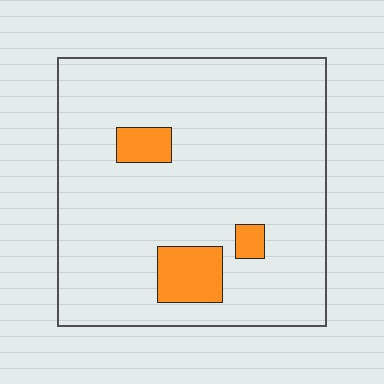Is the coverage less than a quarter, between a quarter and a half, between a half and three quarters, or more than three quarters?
Less than a quarter.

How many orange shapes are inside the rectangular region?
3.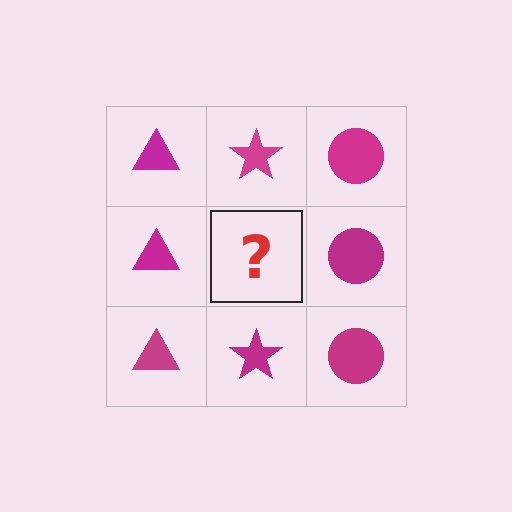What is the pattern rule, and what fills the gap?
The rule is that each column has a consistent shape. The gap should be filled with a magenta star.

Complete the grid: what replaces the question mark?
The question mark should be replaced with a magenta star.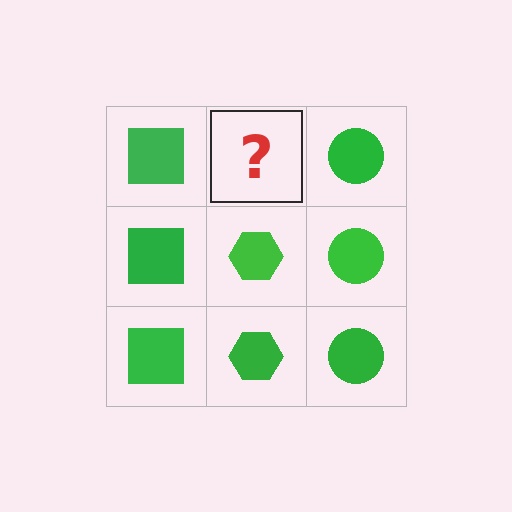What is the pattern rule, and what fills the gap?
The rule is that each column has a consistent shape. The gap should be filled with a green hexagon.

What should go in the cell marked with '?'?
The missing cell should contain a green hexagon.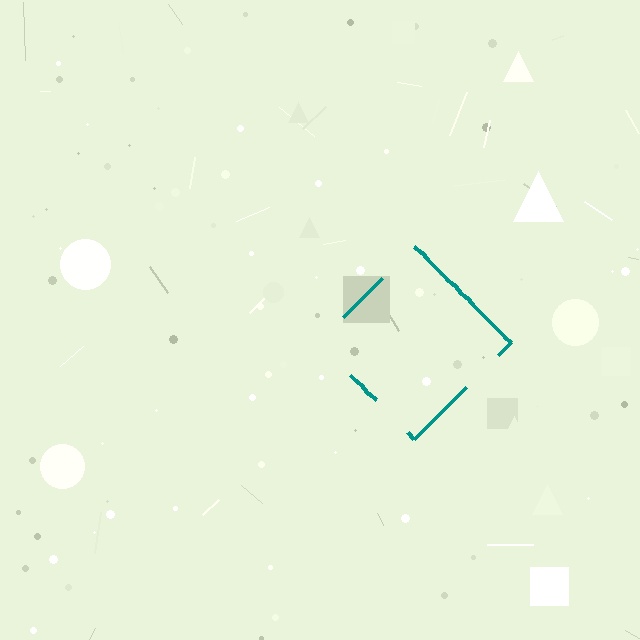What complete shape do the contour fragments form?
The contour fragments form a diamond.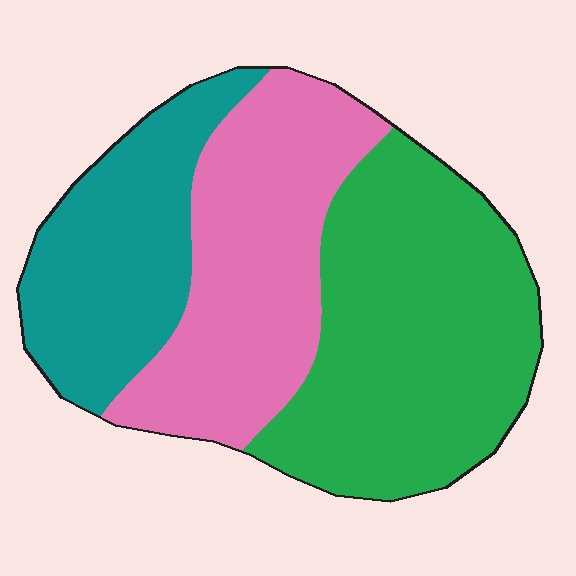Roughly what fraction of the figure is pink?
Pink covers 33% of the figure.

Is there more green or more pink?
Green.